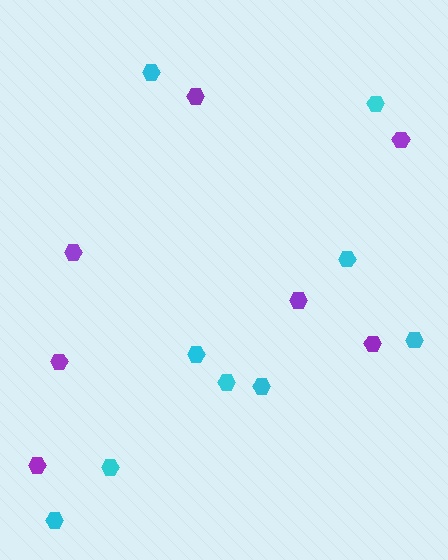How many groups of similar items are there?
There are 2 groups: one group of purple hexagons (7) and one group of cyan hexagons (9).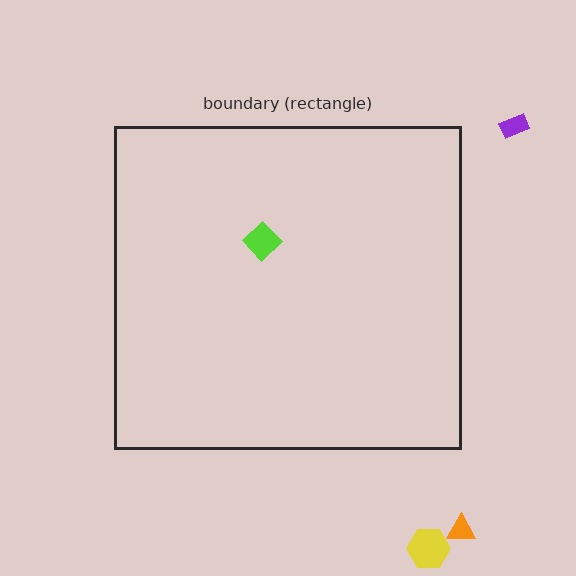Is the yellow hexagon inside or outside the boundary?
Outside.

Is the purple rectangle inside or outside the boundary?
Outside.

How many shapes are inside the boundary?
1 inside, 3 outside.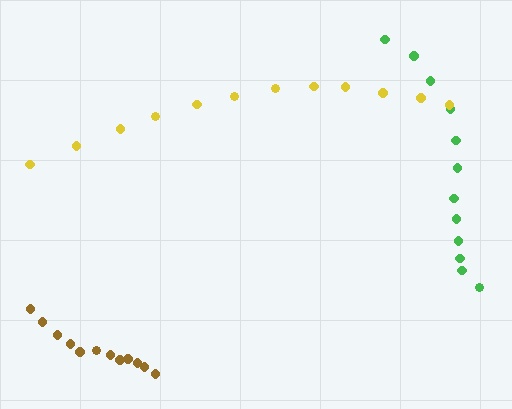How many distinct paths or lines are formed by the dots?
There are 3 distinct paths.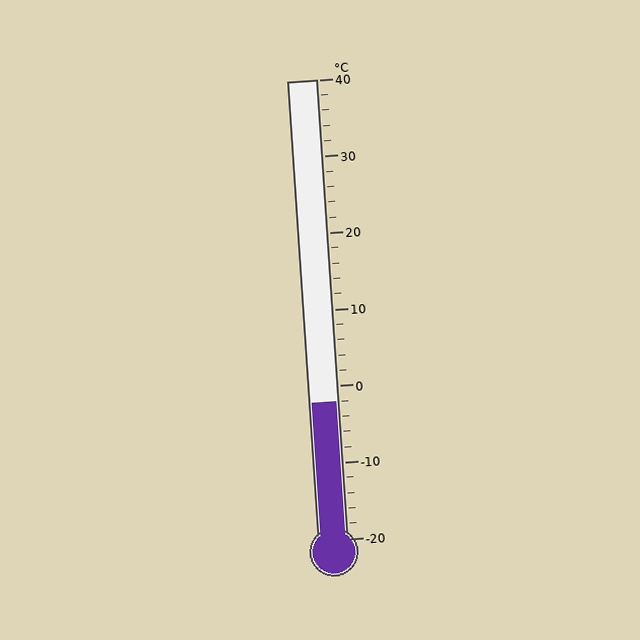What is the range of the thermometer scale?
The thermometer scale ranges from -20°C to 40°C.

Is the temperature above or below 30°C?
The temperature is below 30°C.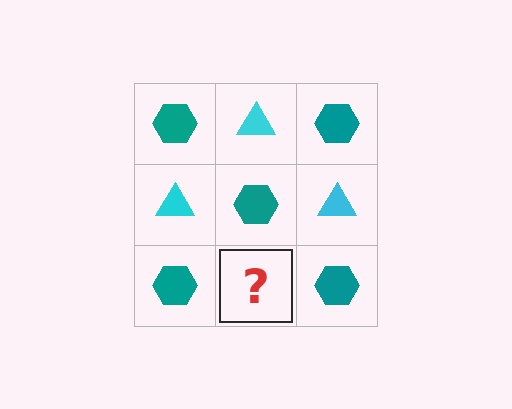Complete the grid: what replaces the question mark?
The question mark should be replaced with a cyan triangle.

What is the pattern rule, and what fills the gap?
The rule is that it alternates teal hexagon and cyan triangle in a checkerboard pattern. The gap should be filled with a cyan triangle.